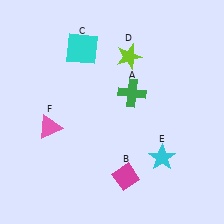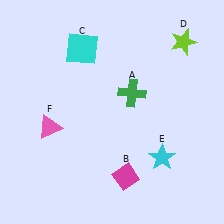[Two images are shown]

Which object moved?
The lime star (D) moved right.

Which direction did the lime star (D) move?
The lime star (D) moved right.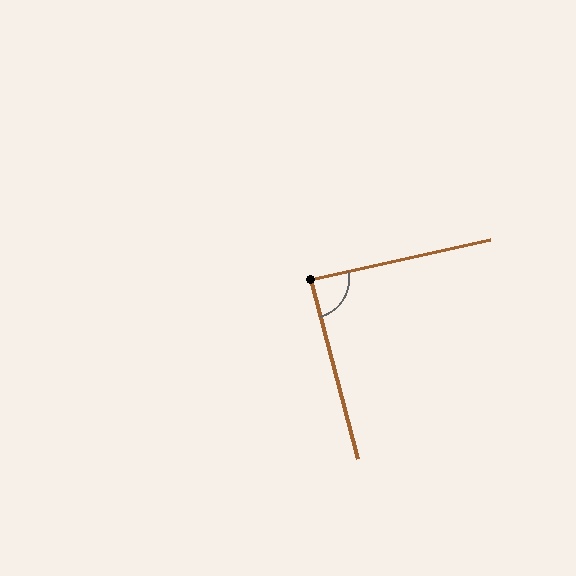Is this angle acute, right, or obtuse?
It is approximately a right angle.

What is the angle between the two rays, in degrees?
Approximately 88 degrees.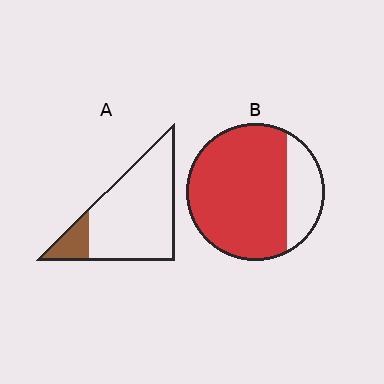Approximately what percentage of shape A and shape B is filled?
A is approximately 15% and B is approximately 80%.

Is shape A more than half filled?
No.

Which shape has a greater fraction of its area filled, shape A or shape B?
Shape B.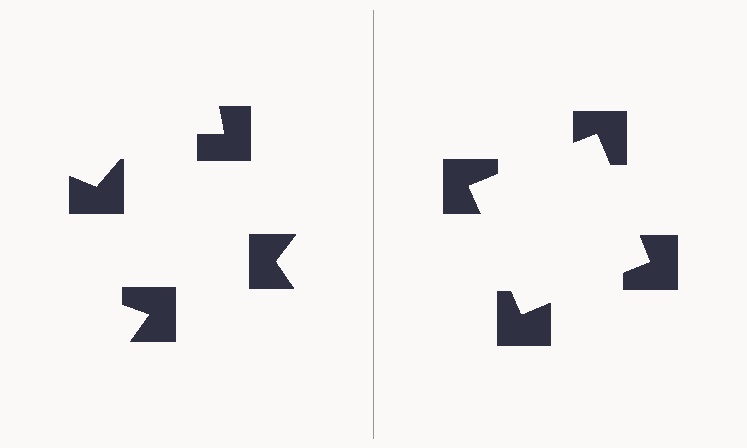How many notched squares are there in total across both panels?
8 — 4 on each side.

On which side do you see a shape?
An illusory square appears on the right side. On the left side the wedge cuts are rotated, so no coherent shape forms.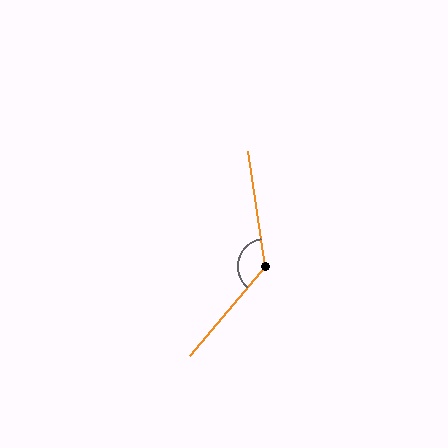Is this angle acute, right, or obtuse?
It is obtuse.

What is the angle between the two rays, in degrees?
Approximately 132 degrees.